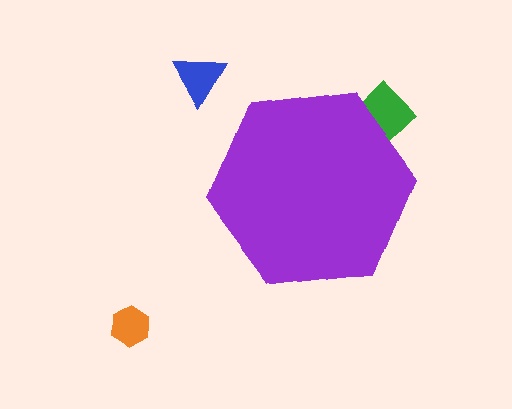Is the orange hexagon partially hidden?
No, the orange hexagon is fully visible.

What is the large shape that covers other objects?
A purple hexagon.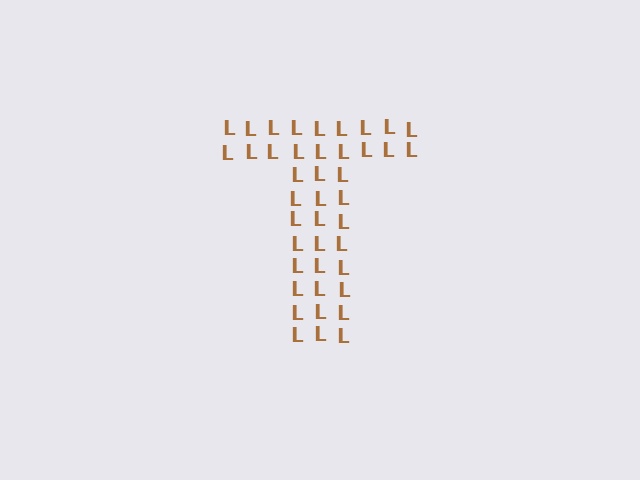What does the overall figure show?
The overall figure shows the letter T.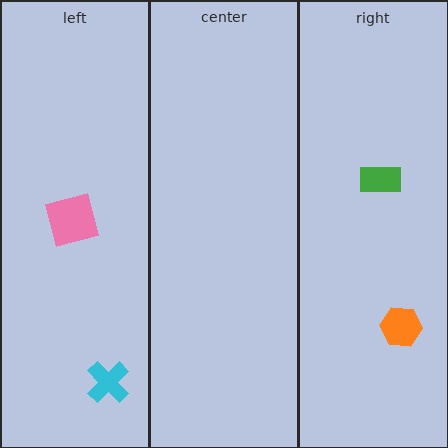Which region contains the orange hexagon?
The right region.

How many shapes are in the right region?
2.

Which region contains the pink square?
The left region.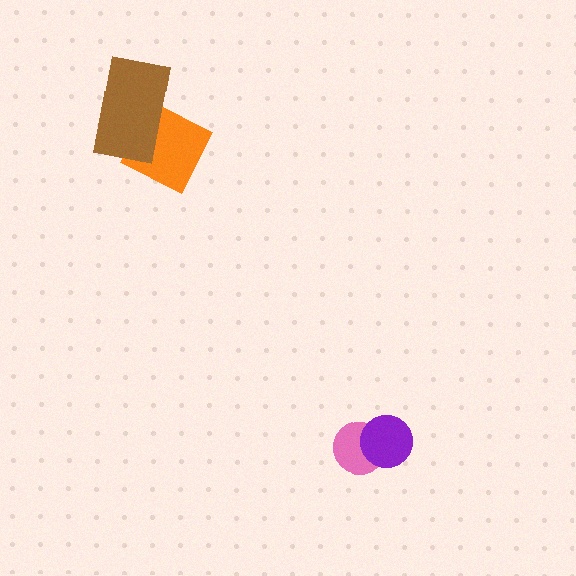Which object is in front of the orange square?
The brown rectangle is in front of the orange square.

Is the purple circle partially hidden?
No, no other shape covers it.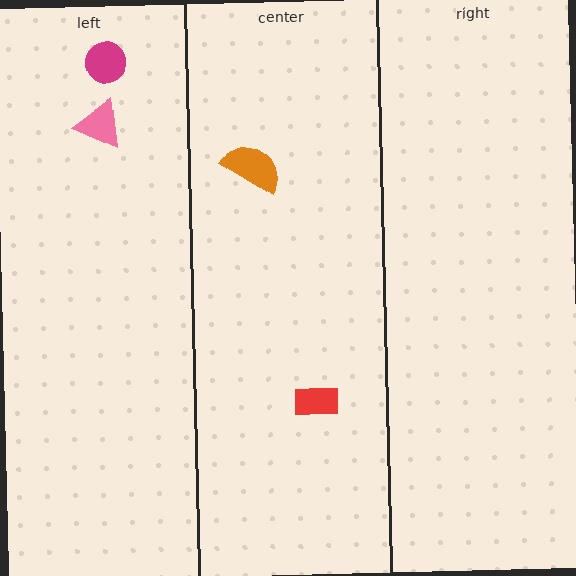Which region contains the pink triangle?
The left region.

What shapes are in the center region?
The orange semicircle, the red rectangle.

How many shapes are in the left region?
2.